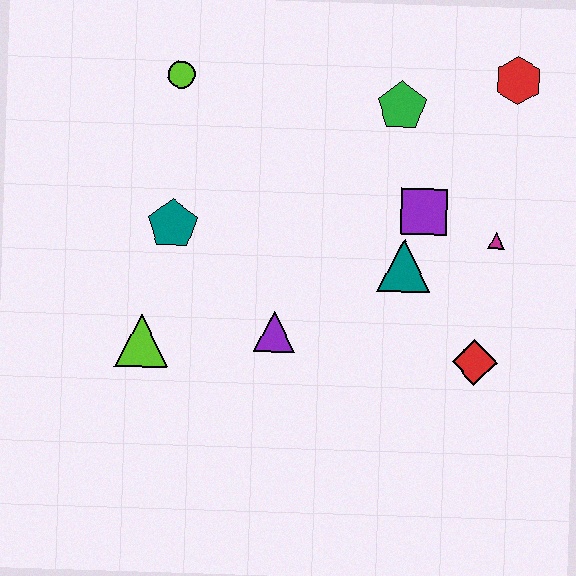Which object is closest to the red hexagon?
The green pentagon is closest to the red hexagon.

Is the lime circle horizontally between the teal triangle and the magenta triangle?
No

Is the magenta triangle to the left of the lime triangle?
No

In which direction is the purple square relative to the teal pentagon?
The purple square is to the right of the teal pentagon.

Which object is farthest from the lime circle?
The red diamond is farthest from the lime circle.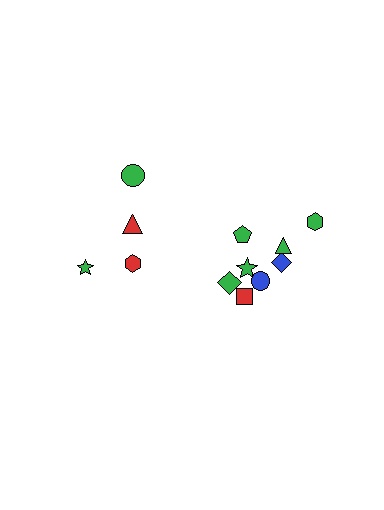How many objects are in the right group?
There are 8 objects.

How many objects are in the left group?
There are 4 objects.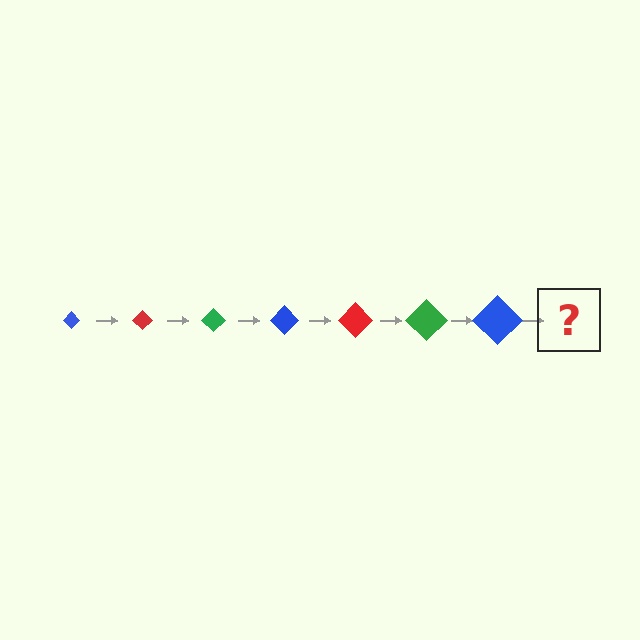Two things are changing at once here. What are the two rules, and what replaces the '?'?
The two rules are that the diamond grows larger each step and the color cycles through blue, red, and green. The '?' should be a red diamond, larger than the previous one.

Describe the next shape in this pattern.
It should be a red diamond, larger than the previous one.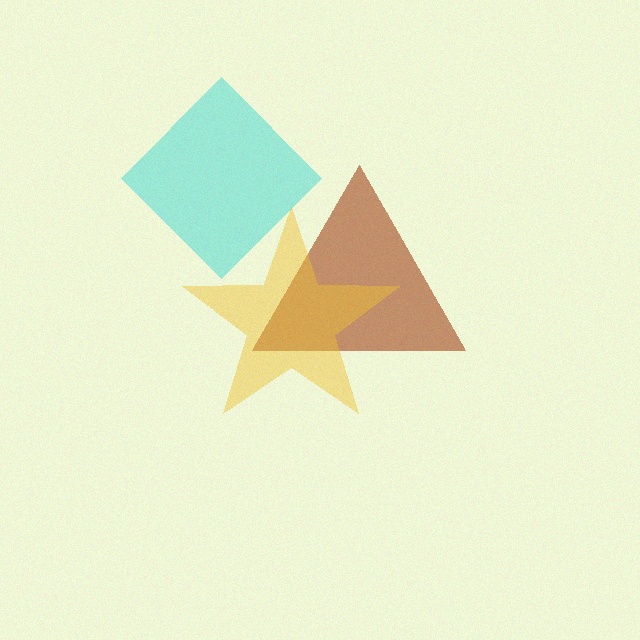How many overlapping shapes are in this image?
There are 3 overlapping shapes in the image.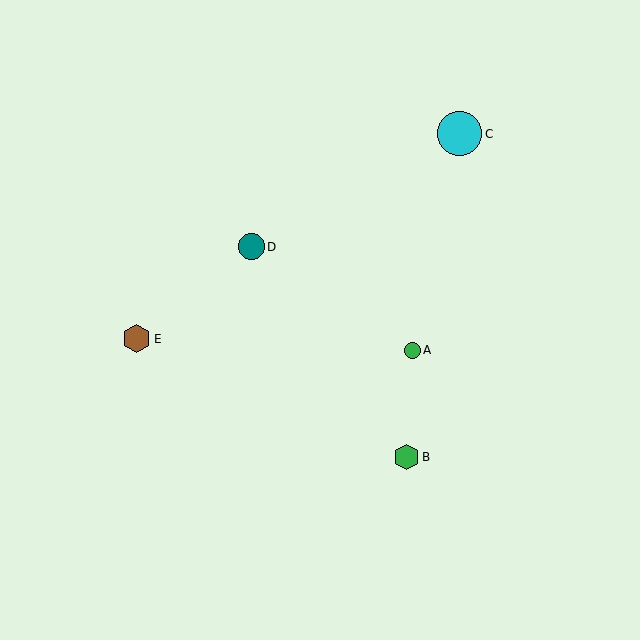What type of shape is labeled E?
Shape E is a brown hexagon.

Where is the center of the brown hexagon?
The center of the brown hexagon is at (137, 339).